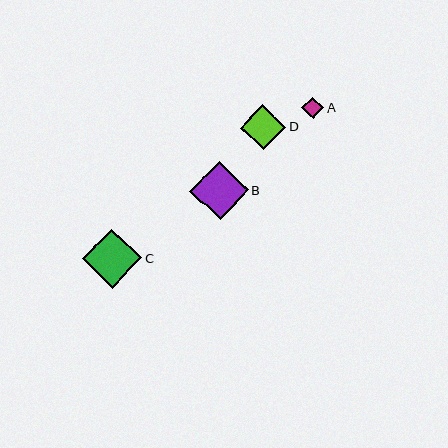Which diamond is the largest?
Diamond C is the largest with a size of approximately 60 pixels.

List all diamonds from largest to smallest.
From largest to smallest: C, B, D, A.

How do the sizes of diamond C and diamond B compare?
Diamond C and diamond B are approximately the same size.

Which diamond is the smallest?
Diamond A is the smallest with a size of approximately 22 pixels.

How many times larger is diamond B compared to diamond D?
Diamond B is approximately 1.3 times the size of diamond D.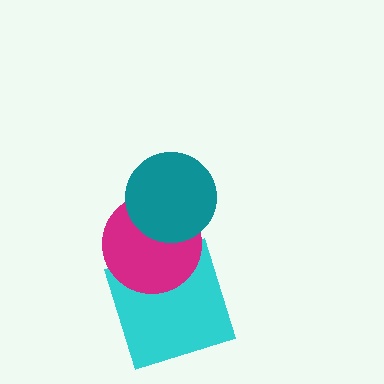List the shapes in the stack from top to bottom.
From top to bottom: the teal circle, the magenta circle, the cyan square.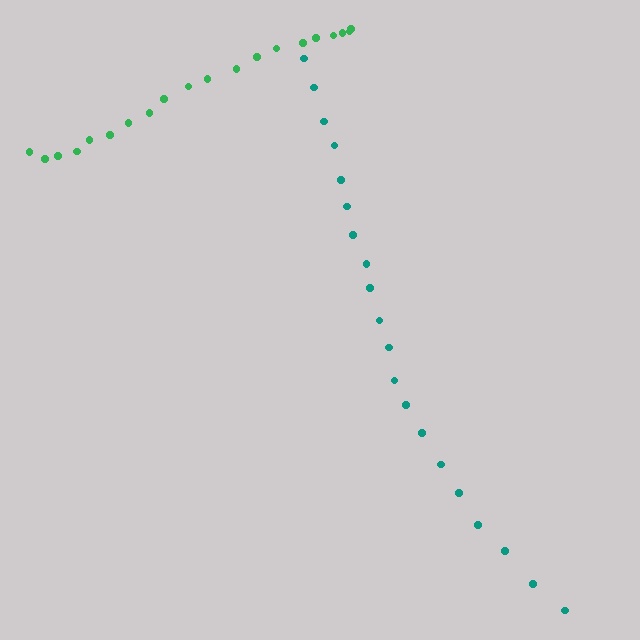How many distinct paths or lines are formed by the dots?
There are 2 distinct paths.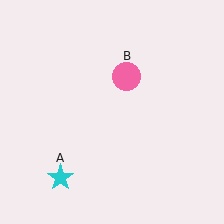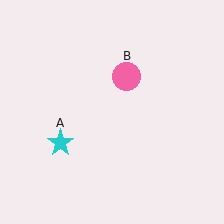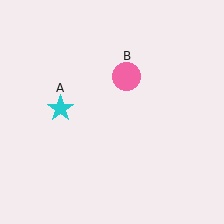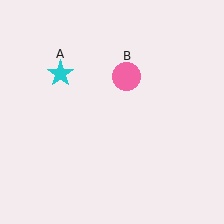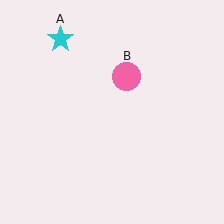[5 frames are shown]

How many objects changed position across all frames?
1 object changed position: cyan star (object A).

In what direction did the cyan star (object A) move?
The cyan star (object A) moved up.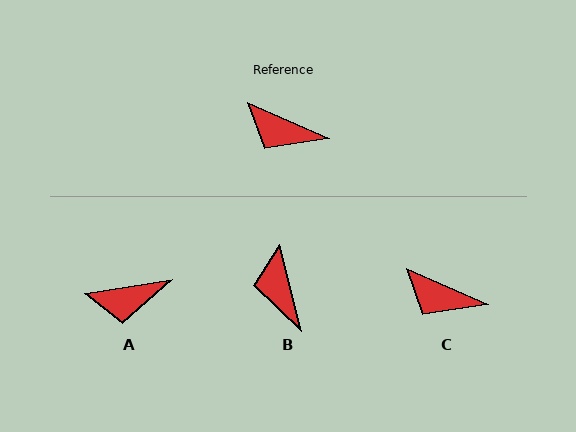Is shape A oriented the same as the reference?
No, it is off by about 32 degrees.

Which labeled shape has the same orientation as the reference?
C.